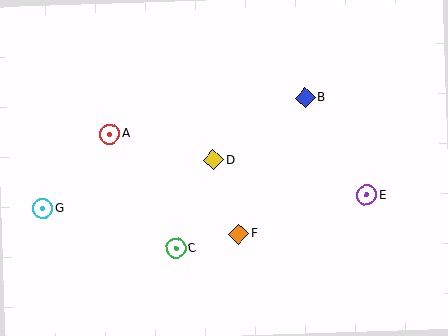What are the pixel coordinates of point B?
Point B is at (305, 97).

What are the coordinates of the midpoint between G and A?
The midpoint between G and A is at (76, 171).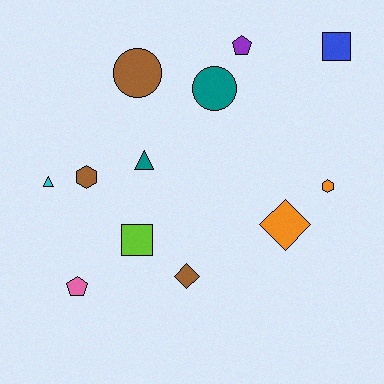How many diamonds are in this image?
There are 2 diamonds.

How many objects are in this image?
There are 12 objects.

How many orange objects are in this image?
There are 2 orange objects.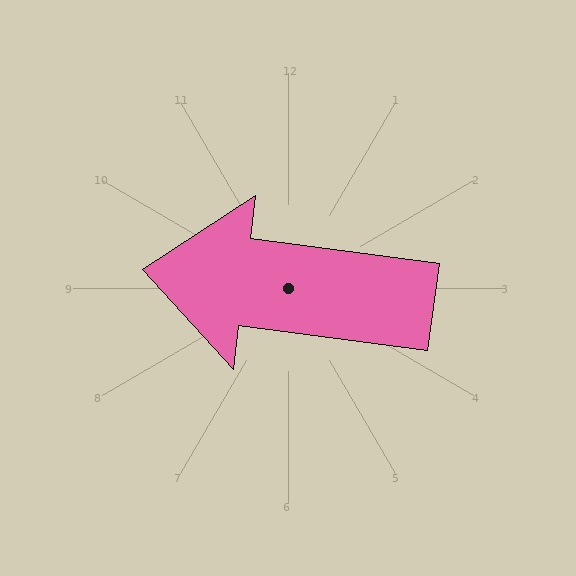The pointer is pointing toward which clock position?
Roughly 9 o'clock.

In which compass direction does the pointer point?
West.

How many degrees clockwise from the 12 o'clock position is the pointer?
Approximately 277 degrees.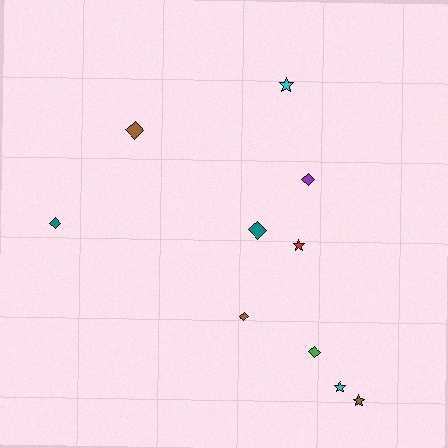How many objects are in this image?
There are 10 objects.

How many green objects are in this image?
There is 1 green object.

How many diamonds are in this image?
There are 6 diamonds.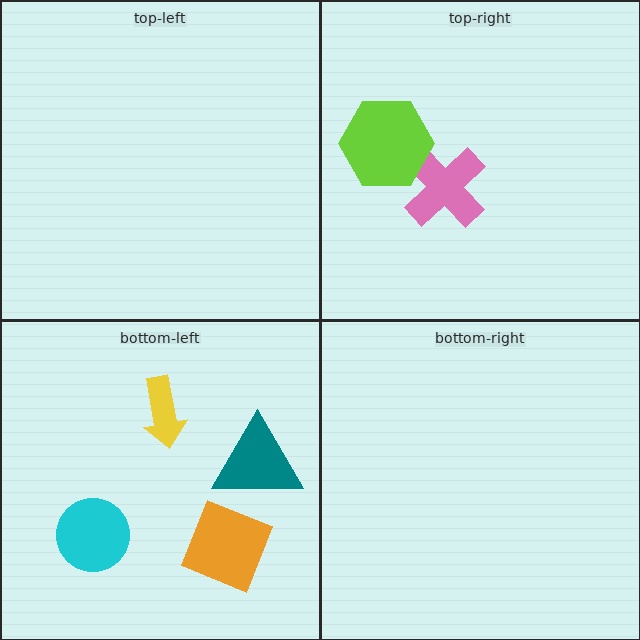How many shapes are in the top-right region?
2.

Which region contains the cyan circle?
The bottom-left region.